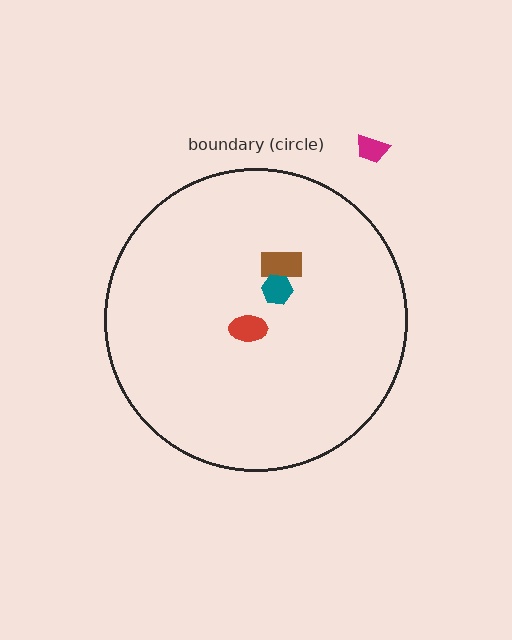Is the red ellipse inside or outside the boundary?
Inside.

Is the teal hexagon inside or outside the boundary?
Inside.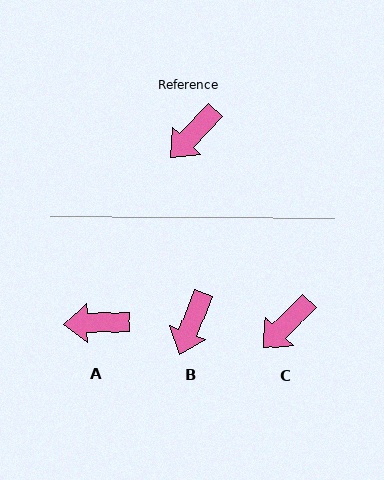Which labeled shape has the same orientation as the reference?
C.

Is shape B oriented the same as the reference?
No, it is off by about 23 degrees.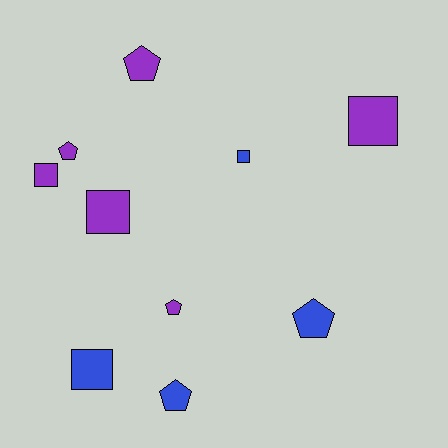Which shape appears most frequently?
Pentagon, with 5 objects.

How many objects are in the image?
There are 10 objects.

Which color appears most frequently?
Purple, with 6 objects.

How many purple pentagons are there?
There are 3 purple pentagons.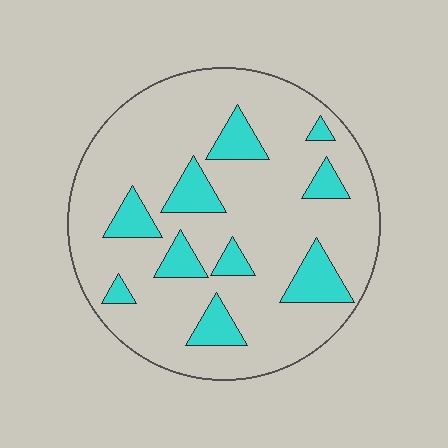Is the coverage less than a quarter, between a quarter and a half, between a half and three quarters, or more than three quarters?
Less than a quarter.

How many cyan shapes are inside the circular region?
10.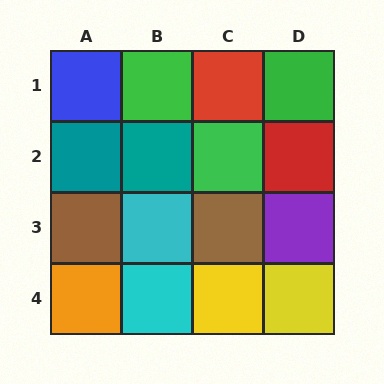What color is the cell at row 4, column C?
Yellow.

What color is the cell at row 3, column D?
Purple.